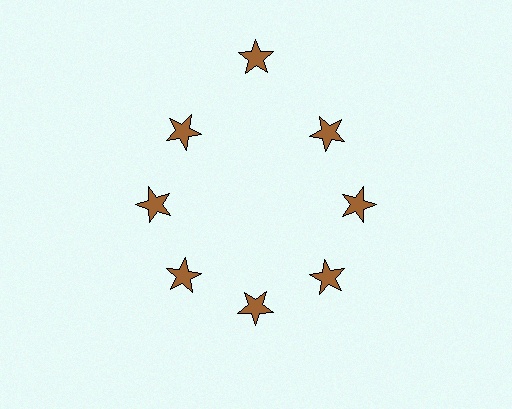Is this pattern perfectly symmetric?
No. The 8 brown stars are arranged in a ring, but one element near the 12 o'clock position is pushed outward from the center, breaking the 8-fold rotational symmetry.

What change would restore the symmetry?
The symmetry would be restored by moving it inward, back onto the ring so that all 8 stars sit at equal angles and equal distance from the center.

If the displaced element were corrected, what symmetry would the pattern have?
It would have 8-fold rotational symmetry — the pattern would map onto itself every 45 degrees.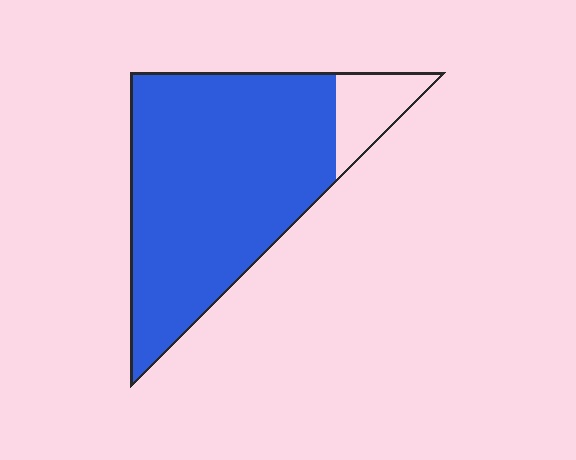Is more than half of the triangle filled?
Yes.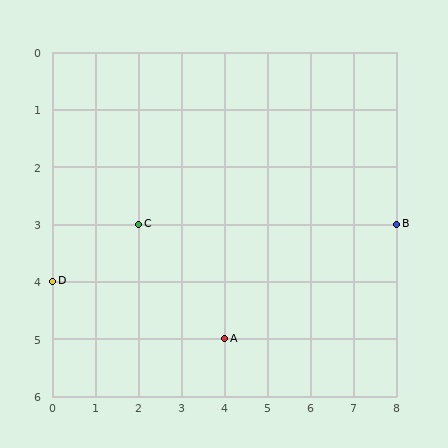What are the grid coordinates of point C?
Point C is at grid coordinates (2, 3).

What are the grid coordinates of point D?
Point D is at grid coordinates (0, 4).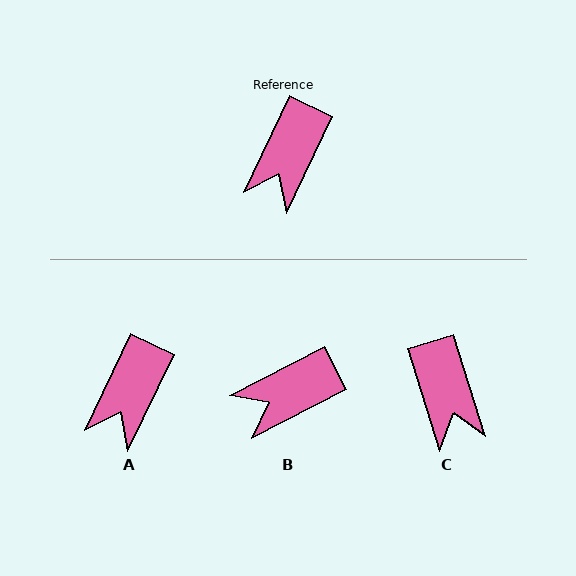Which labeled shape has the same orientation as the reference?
A.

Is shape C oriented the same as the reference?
No, it is off by about 43 degrees.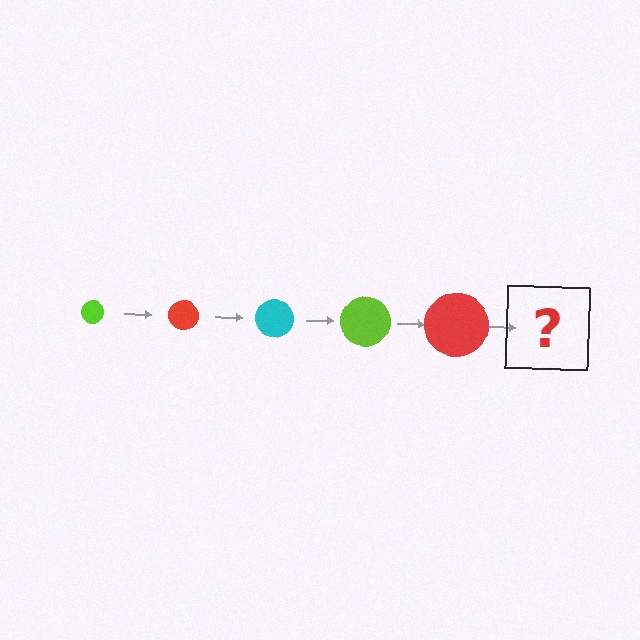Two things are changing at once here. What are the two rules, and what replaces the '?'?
The two rules are that the circle grows larger each step and the color cycles through lime, red, and cyan. The '?' should be a cyan circle, larger than the previous one.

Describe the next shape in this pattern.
It should be a cyan circle, larger than the previous one.